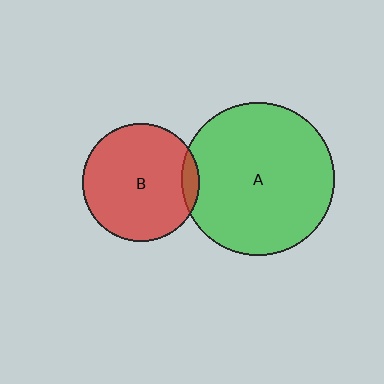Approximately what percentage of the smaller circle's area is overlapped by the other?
Approximately 10%.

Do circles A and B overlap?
Yes.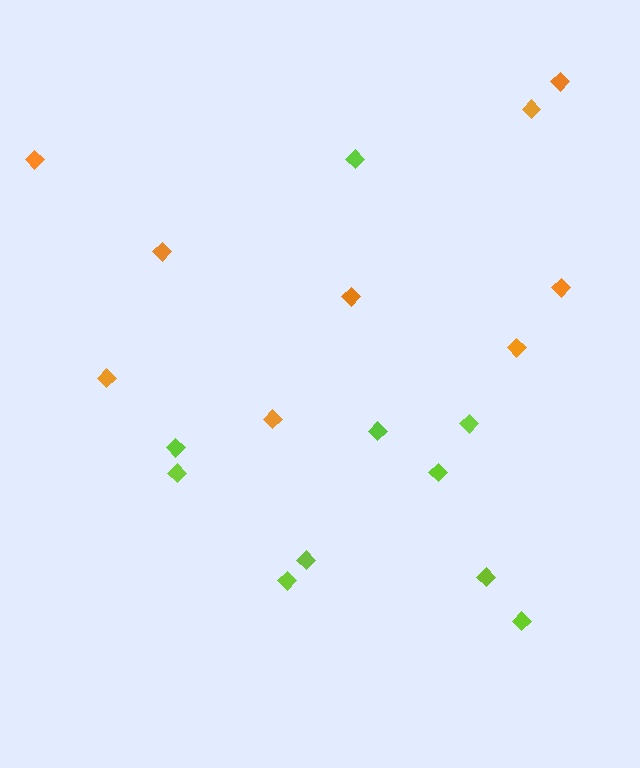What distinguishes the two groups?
There are 2 groups: one group of lime diamonds (10) and one group of orange diamonds (9).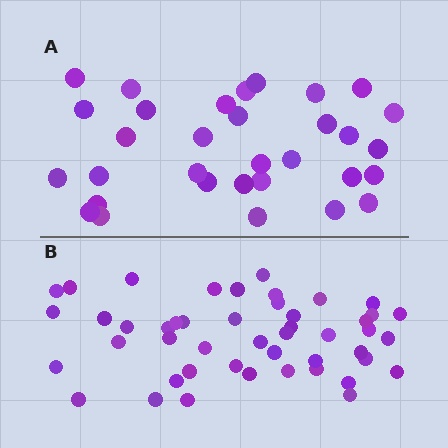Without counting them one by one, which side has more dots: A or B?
Region B (the bottom region) has more dots.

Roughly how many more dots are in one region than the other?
Region B has approximately 15 more dots than region A.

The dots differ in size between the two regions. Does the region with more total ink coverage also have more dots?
No. Region A has more total ink coverage because its dots are larger, but region B actually contains more individual dots. Total area can be misleading — the number of items is what matters here.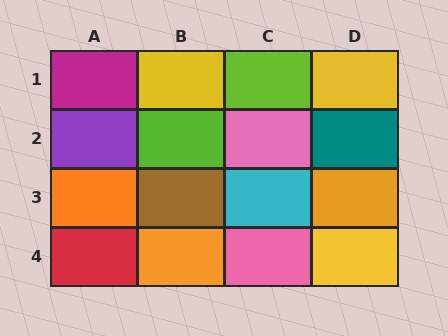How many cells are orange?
3 cells are orange.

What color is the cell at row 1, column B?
Yellow.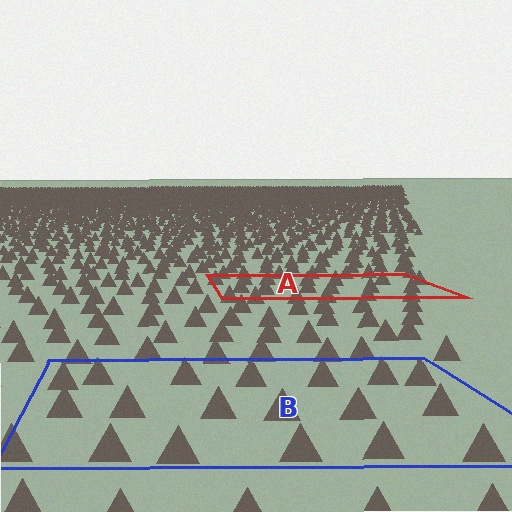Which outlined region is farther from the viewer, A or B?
Region A is farther from the viewer — the texture elements inside it appear smaller and more densely packed.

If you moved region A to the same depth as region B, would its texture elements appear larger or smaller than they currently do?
They would appear larger. At a closer depth, the same texture elements are projected at a bigger on-screen size.